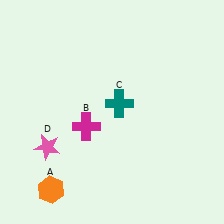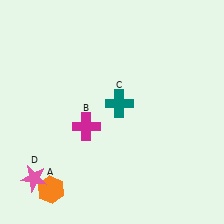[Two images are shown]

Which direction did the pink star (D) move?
The pink star (D) moved down.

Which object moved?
The pink star (D) moved down.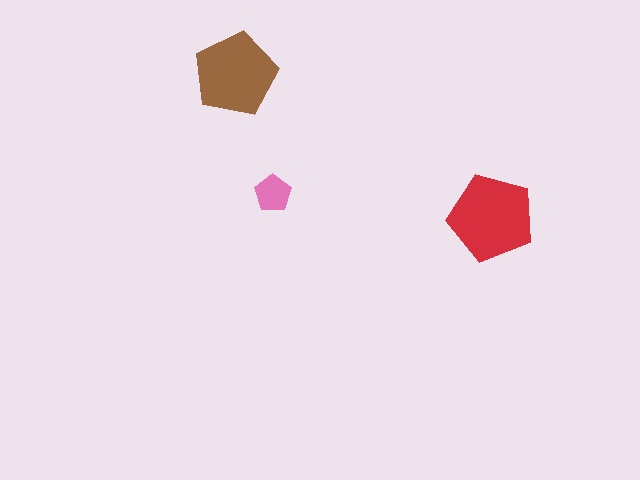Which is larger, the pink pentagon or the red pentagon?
The red one.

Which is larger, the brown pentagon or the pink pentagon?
The brown one.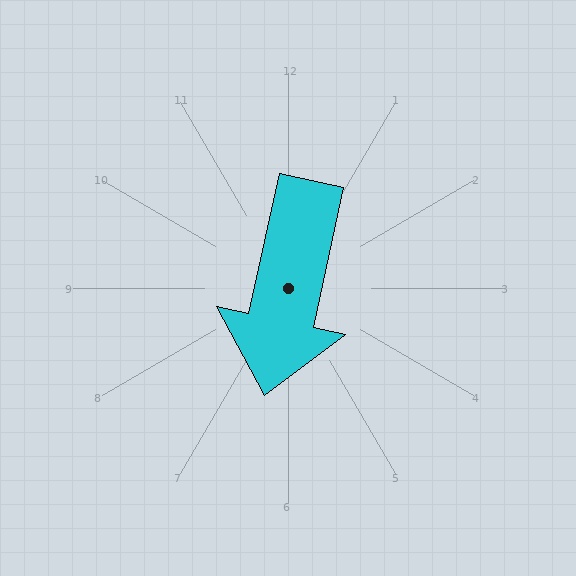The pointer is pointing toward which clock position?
Roughly 6 o'clock.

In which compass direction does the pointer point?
South.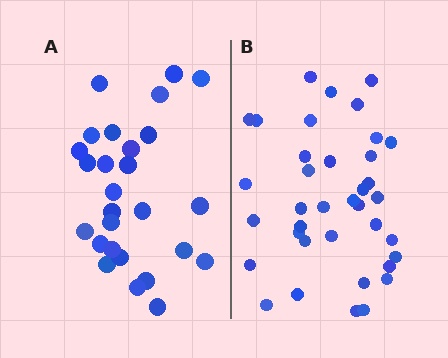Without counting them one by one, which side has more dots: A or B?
Region B (the right region) has more dots.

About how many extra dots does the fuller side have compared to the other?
Region B has roughly 10 or so more dots than region A.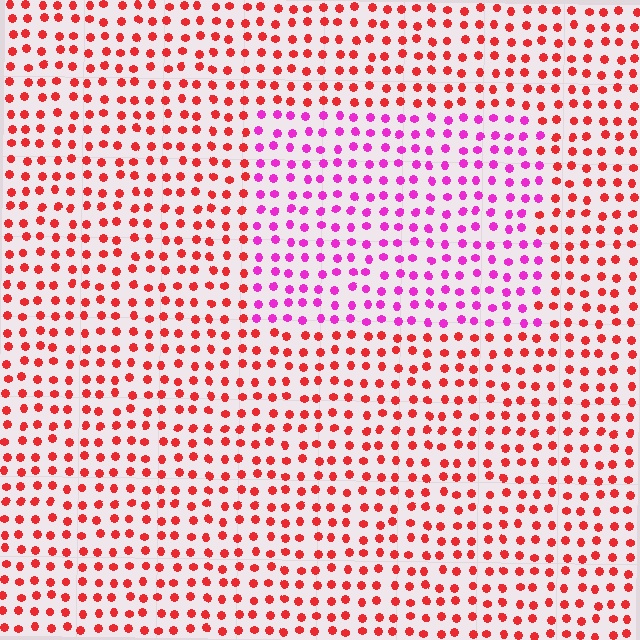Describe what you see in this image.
The image is filled with small red elements in a uniform arrangement. A rectangle-shaped region is visible where the elements are tinted to a slightly different hue, forming a subtle color boundary.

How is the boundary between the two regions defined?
The boundary is defined purely by a slight shift in hue (about 51 degrees). Spacing, size, and orientation are identical on both sides.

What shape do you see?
I see a rectangle.